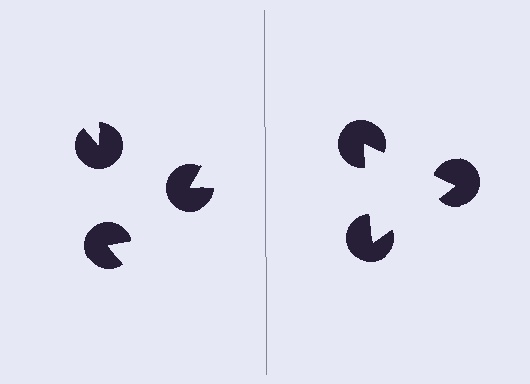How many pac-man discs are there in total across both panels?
6 — 3 on each side.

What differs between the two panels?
The pac-man discs are positioned identically on both sides; only the wedge orientations differ. On the right they align to a triangle; on the left they are misaligned.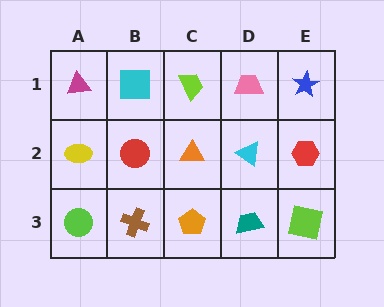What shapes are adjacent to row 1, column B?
A red circle (row 2, column B), a magenta triangle (row 1, column A), a lime trapezoid (row 1, column C).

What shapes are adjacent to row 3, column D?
A cyan triangle (row 2, column D), an orange pentagon (row 3, column C), a lime square (row 3, column E).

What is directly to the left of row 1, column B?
A magenta triangle.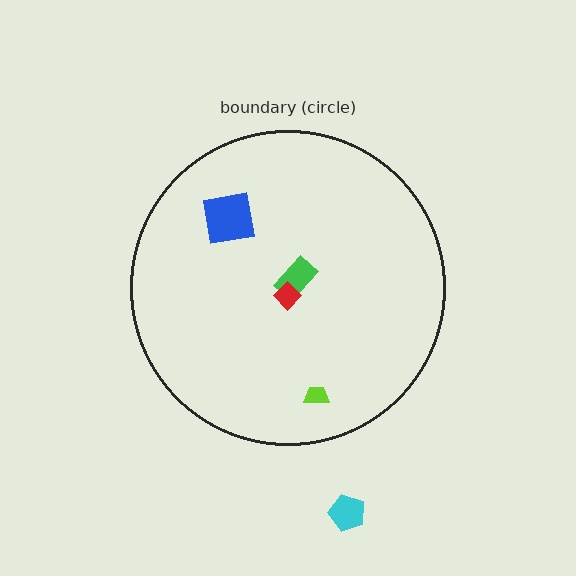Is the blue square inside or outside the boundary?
Inside.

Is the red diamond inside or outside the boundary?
Inside.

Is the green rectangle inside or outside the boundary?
Inside.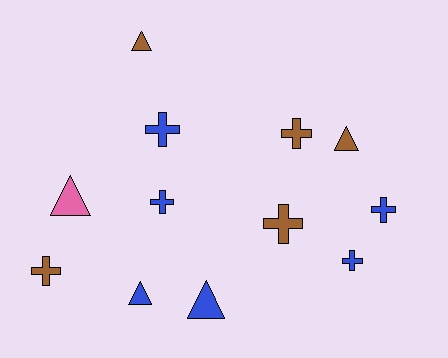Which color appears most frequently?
Blue, with 6 objects.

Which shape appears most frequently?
Cross, with 7 objects.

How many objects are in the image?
There are 12 objects.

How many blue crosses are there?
There are 4 blue crosses.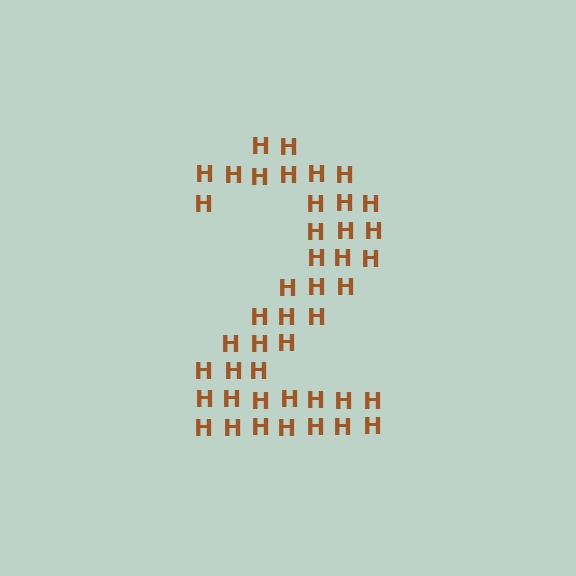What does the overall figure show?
The overall figure shows the digit 2.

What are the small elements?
The small elements are letter H's.